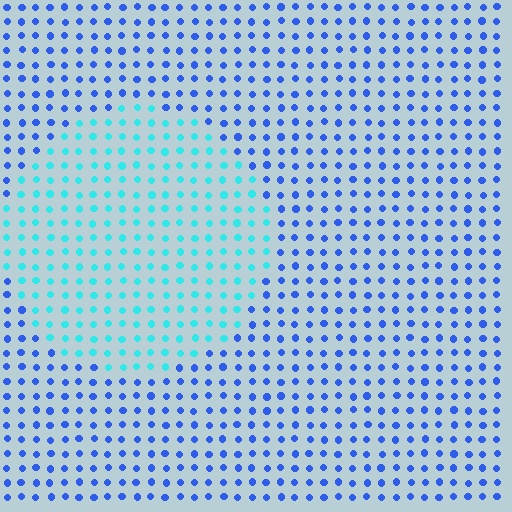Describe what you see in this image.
The image is filled with small blue elements in a uniform arrangement. A circle-shaped region is visible where the elements are tinted to a slightly different hue, forming a subtle color boundary.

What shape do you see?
I see a circle.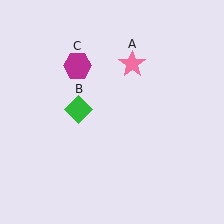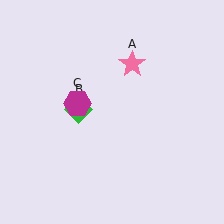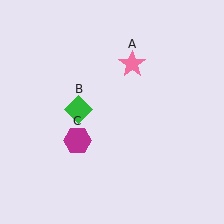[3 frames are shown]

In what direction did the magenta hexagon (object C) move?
The magenta hexagon (object C) moved down.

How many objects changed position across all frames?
1 object changed position: magenta hexagon (object C).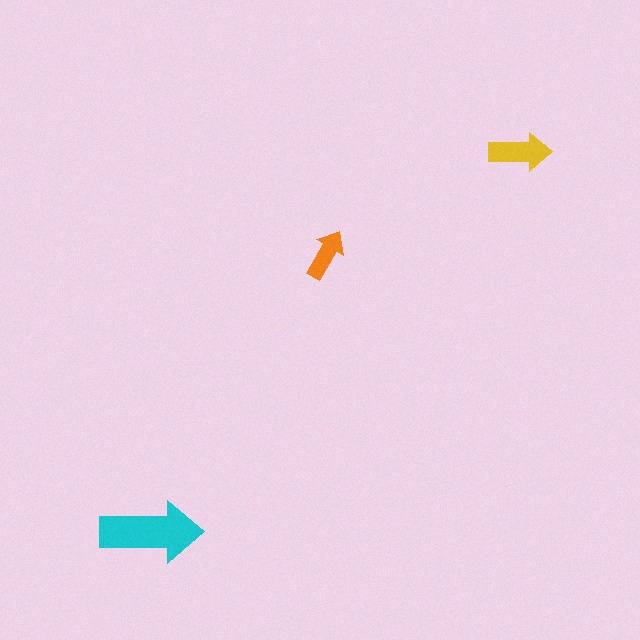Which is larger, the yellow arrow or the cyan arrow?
The cyan one.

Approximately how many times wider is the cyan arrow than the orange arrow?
About 2 times wider.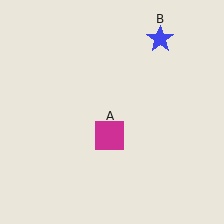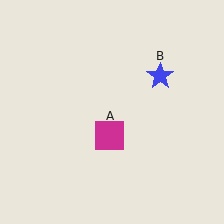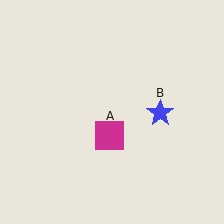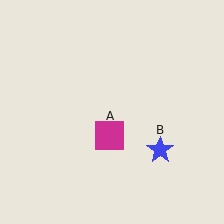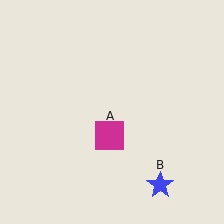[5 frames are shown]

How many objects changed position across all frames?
1 object changed position: blue star (object B).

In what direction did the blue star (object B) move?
The blue star (object B) moved down.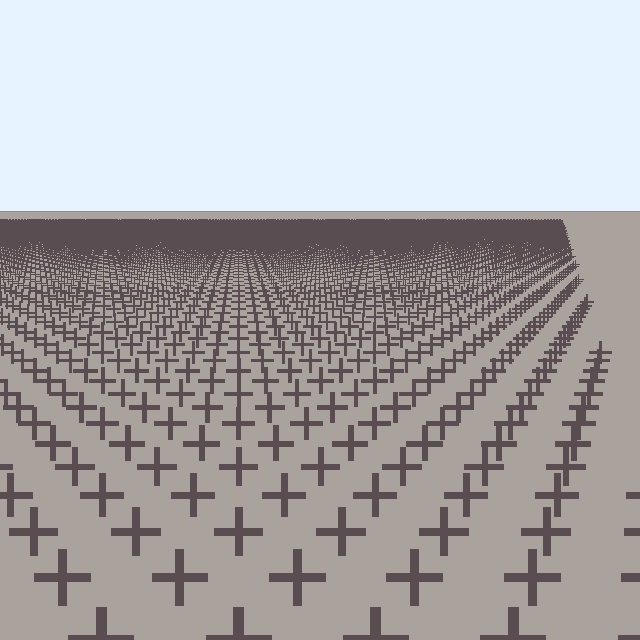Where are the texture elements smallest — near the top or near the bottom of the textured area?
Near the top.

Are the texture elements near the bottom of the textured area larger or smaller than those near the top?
Larger. Near the bottom, elements are closer to the viewer and appear at a bigger on-screen size.